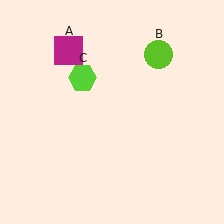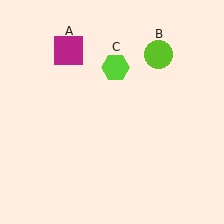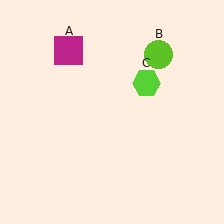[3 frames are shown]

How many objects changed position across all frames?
1 object changed position: lime hexagon (object C).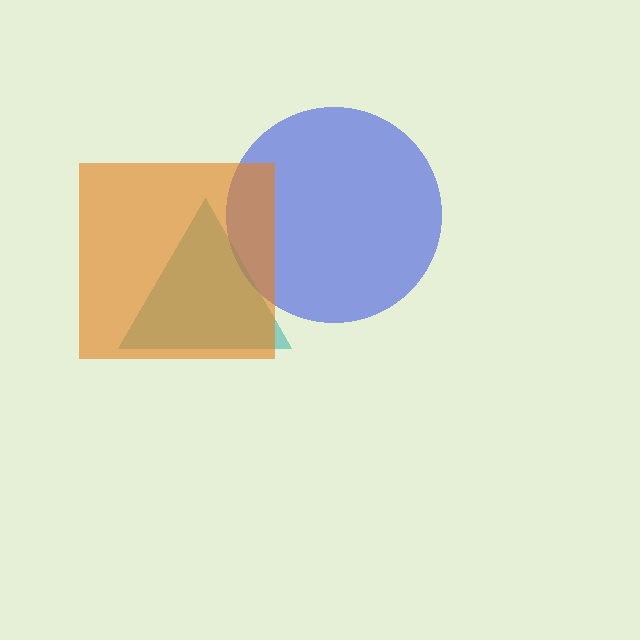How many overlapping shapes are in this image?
There are 3 overlapping shapes in the image.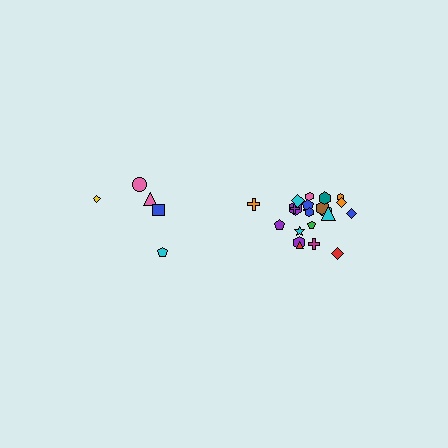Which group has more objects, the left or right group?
The right group.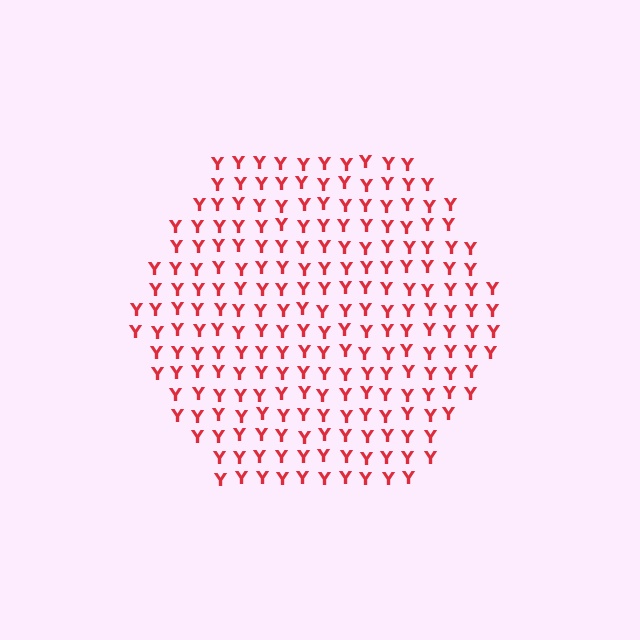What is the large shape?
The large shape is a hexagon.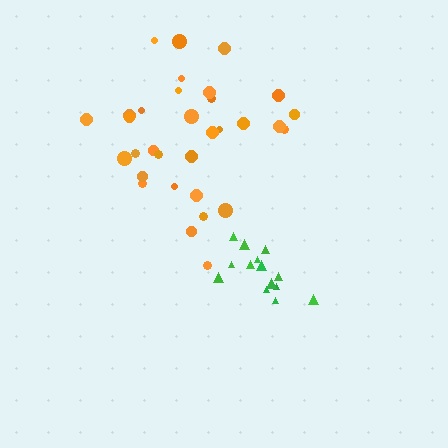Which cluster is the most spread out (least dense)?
Orange.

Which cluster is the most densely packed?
Green.